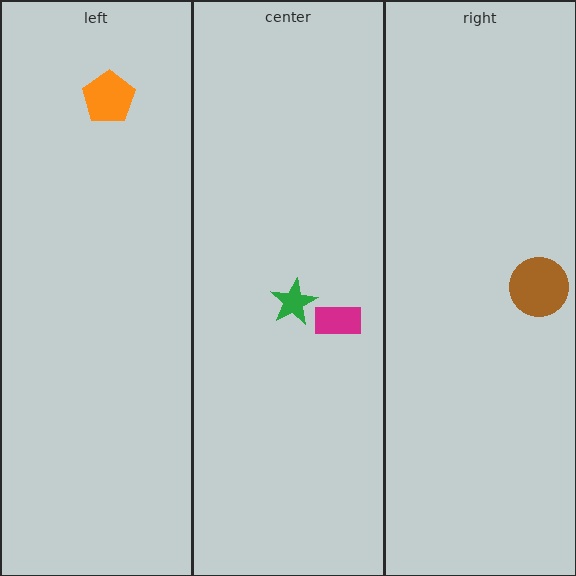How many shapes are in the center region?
2.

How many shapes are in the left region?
1.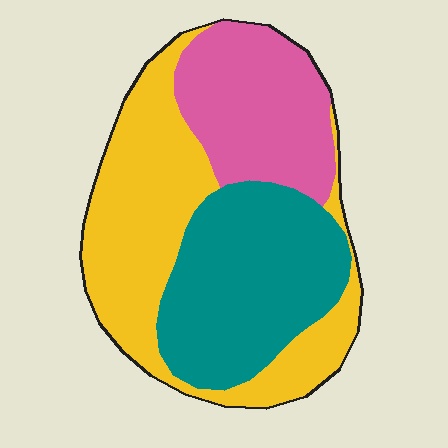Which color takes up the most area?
Yellow, at roughly 40%.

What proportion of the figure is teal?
Teal takes up about one third (1/3) of the figure.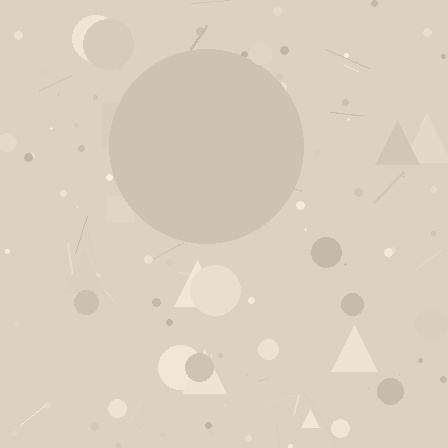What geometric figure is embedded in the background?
A circle is embedded in the background.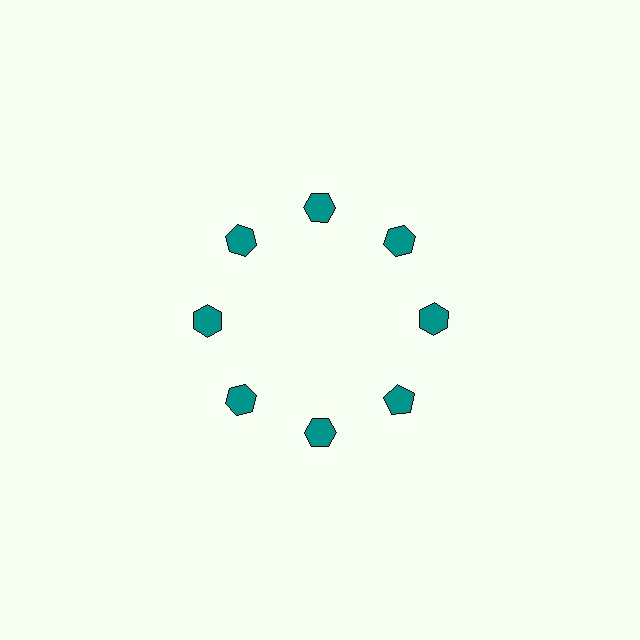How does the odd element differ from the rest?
It has a different shape: pentagon instead of hexagon.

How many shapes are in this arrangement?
There are 8 shapes arranged in a ring pattern.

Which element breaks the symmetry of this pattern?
The teal pentagon at roughly the 4 o'clock position breaks the symmetry. All other shapes are teal hexagons.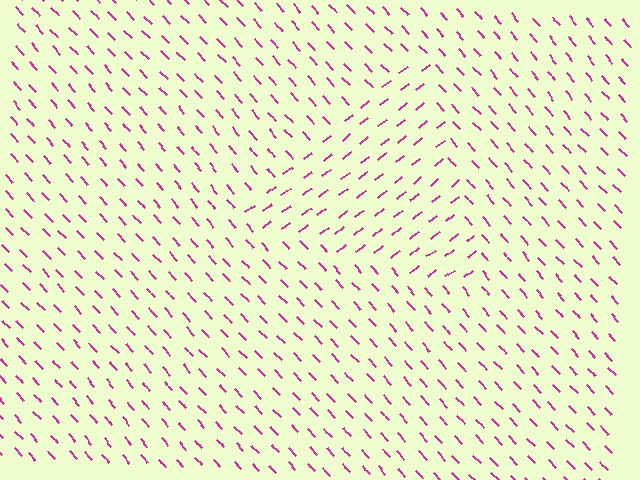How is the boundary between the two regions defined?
The boundary is defined purely by a change in line orientation (approximately 85 degrees difference). All lines are the same color and thickness.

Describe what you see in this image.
The image is filled with small magenta line segments. A triangle region in the image has lines oriented differently from the surrounding lines, creating a visible texture boundary.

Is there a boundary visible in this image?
Yes, there is a texture boundary formed by a change in line orientation.